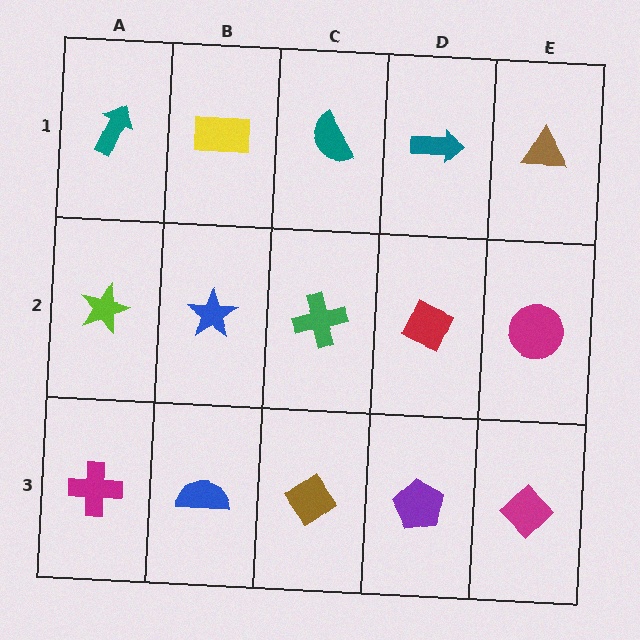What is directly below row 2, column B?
A blue semicircle.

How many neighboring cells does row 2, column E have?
3.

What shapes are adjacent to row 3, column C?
A green cross (row 2, column C), a blue semicircle (row 3, column B), a purple pentagon (row 3, column D).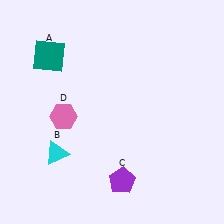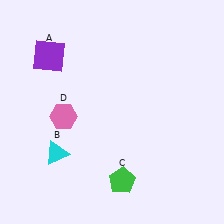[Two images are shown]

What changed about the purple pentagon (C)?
In Image 1, C is purple. In Image 2, it changed to green.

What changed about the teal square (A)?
In Image 1, A is teal. In Image 2, it changed to purple.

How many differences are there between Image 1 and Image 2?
There are 2 differences between the two images.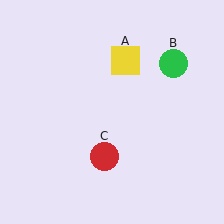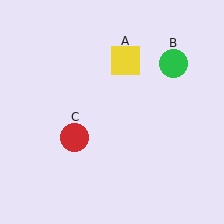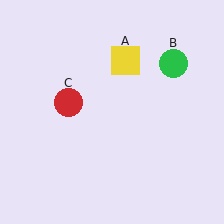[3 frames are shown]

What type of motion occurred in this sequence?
The red circle (object C) rotated clockwise around the center of the scene.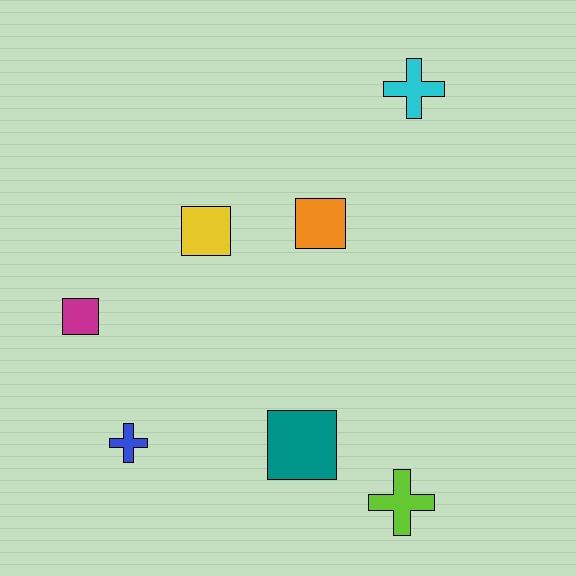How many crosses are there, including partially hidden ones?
There are 3 crosses.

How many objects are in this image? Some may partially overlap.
There are 7 objects.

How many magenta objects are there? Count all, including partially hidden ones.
There is 1 magenta object.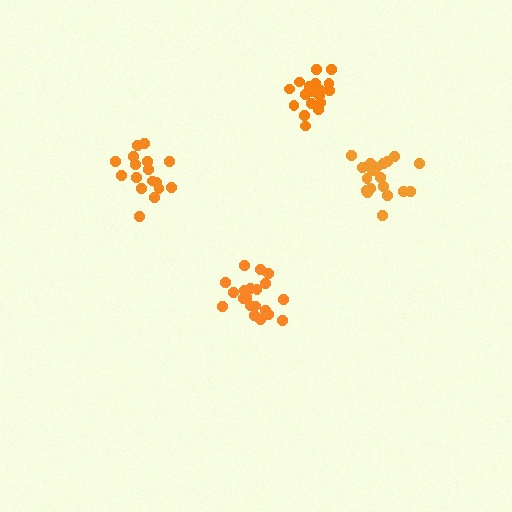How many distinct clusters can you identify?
There are 4 distinct clusters.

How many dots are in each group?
Group 1: 17 dots, Group 2: 19 dots, Group 3: 20 dots, Group 4: 19 dots (75 total).